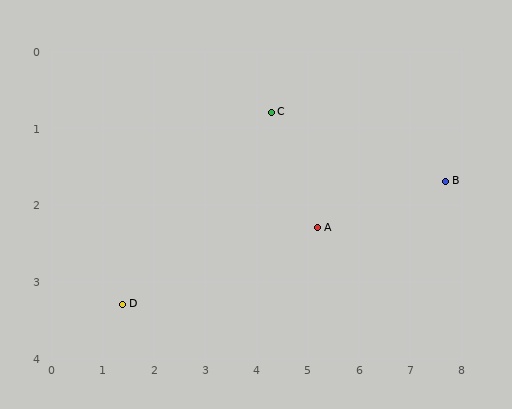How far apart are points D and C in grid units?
Points D and C are about 3.8 grid units apart.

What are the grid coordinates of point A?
Point A is at approximately (5.2, 2.3).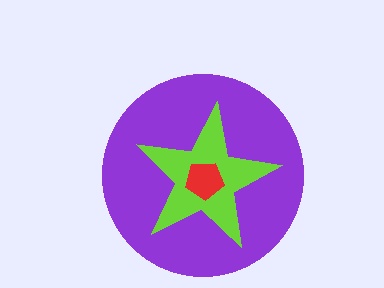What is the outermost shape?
The purple circle.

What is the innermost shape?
The red pentagon.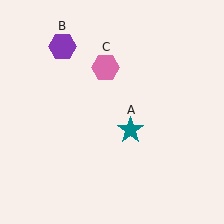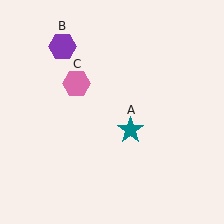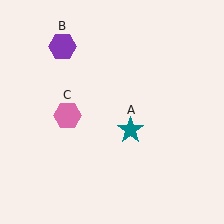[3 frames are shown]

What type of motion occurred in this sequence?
The pink hexagon (object C) rotated counterclockwise around the center of the scene.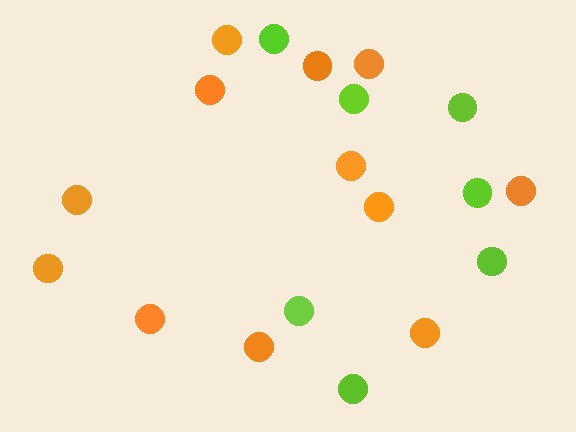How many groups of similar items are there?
There are 2 groups: one group of lime circles (7) and one group of orange circles (12).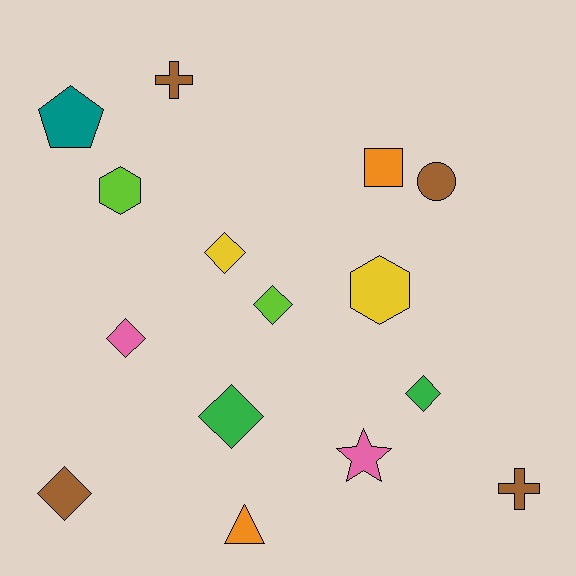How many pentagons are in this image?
There is 1 pentagon.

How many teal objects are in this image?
There is 1 teal object.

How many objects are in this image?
There are 15 objects.